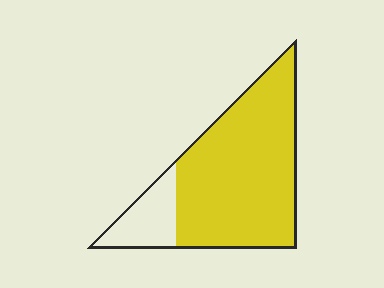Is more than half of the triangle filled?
Yes.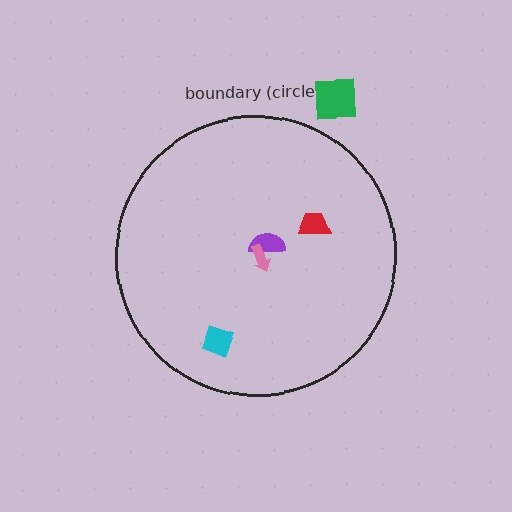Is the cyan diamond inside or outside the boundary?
Inside.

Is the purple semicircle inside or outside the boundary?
Inside.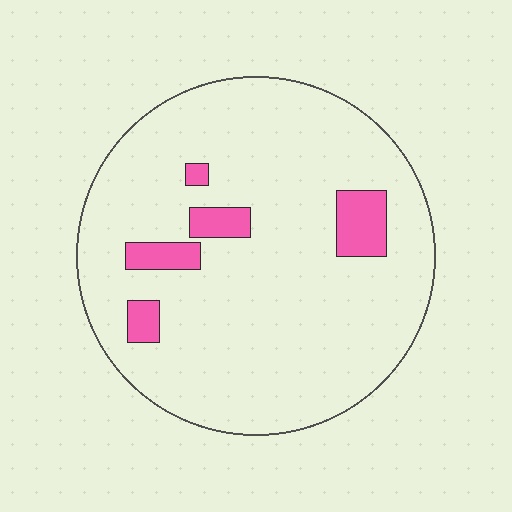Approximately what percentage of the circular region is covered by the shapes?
Approximately 10%.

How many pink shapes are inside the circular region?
5.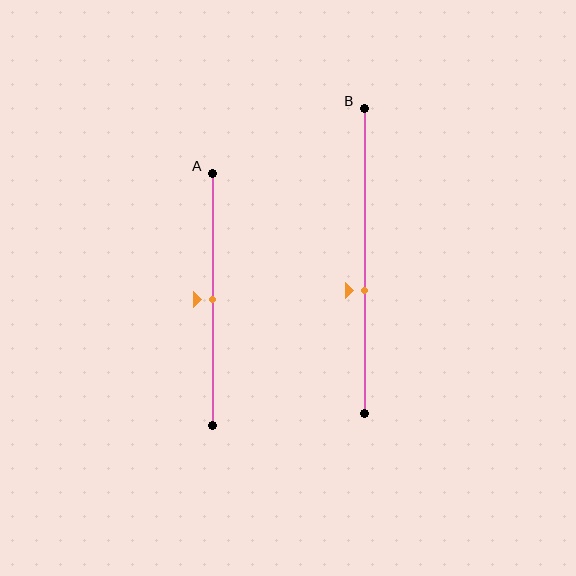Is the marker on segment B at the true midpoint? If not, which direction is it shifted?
No, the marker on segment B is shifted downward by about 10% of the segment length.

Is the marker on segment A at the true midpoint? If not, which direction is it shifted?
Yes, the marker on segment A is at the true midpoint.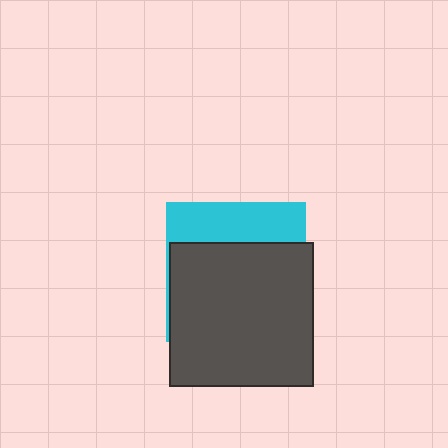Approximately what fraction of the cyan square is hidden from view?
Roughly 69% of the cyan square is hidden behind the dark gray square.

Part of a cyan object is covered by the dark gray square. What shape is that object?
It is a square.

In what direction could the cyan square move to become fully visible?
The cyan square could move up. That would shift it out from behind the dark gray square entirely.